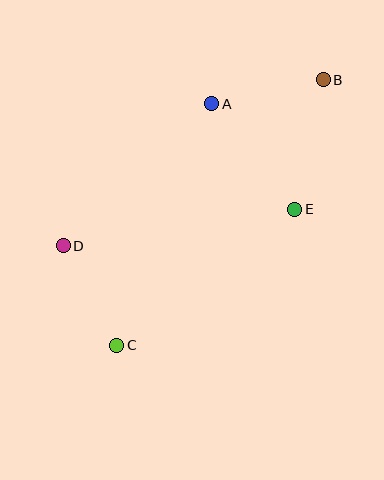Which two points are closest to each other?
Points C and D are closest to each other.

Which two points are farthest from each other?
Points B and C are farthest from each other.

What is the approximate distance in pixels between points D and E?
The distance between D and E is approximately 235 pixels.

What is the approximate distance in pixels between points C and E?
The distance between C and E is approximately 224 pixels.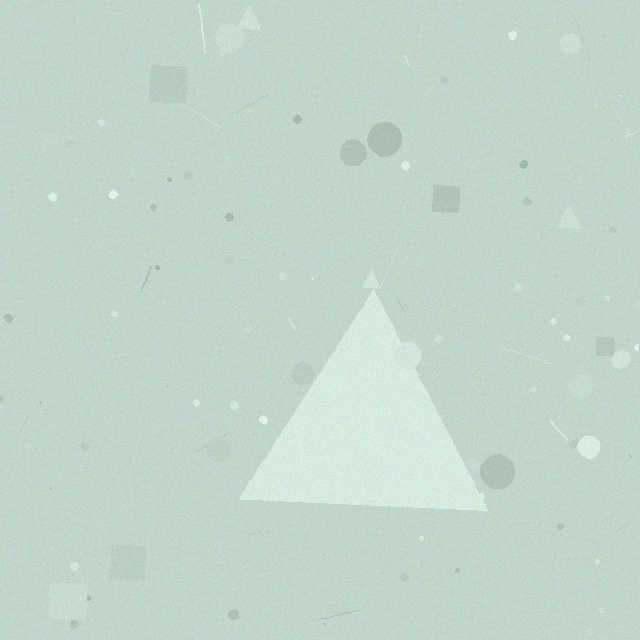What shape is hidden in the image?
A triangle is hidden in the image.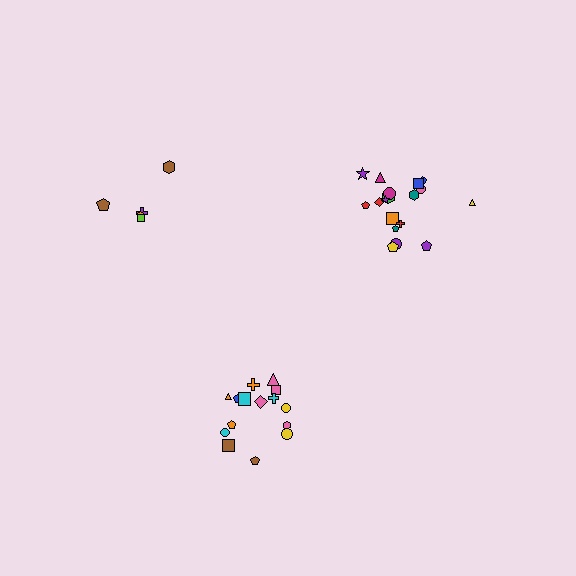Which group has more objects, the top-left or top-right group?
The top-right group.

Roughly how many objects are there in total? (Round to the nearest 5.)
Roughly 40 objects in total.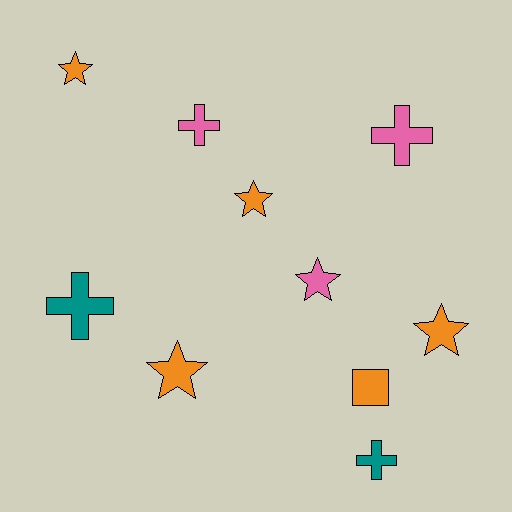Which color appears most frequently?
Orange, with 5 objects.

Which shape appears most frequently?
Star, with 5 objects.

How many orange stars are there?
There are 4 orange stars.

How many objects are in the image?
There are 10 objects.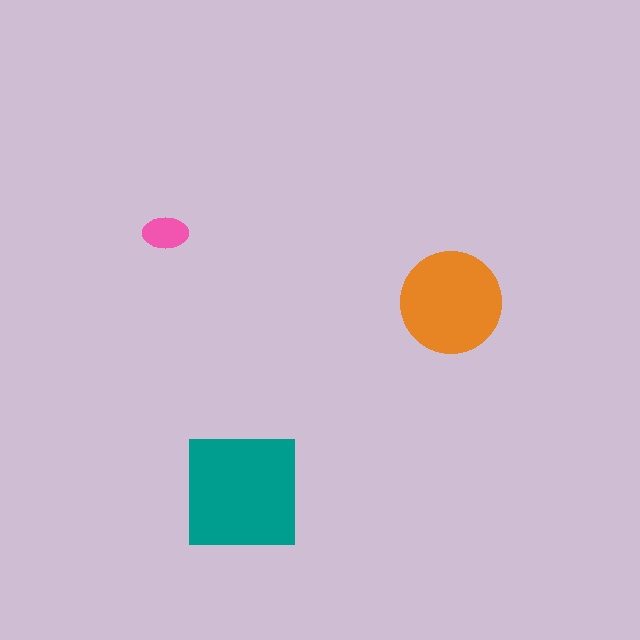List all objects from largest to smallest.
The teal square, the orange circle, the pink ellipse.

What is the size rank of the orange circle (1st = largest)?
2nd.